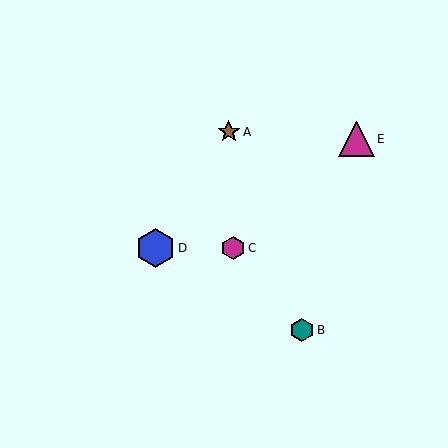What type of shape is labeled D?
Shape D is a blue hexagon.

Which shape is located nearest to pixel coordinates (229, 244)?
The magenta hexagon (labeled C) at (233, 248) is nearest to that location.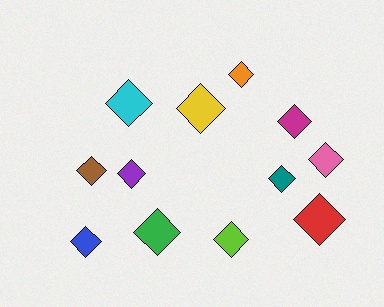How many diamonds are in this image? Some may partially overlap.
There are 12 diamonds.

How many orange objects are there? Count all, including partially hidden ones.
There is 1 orange object.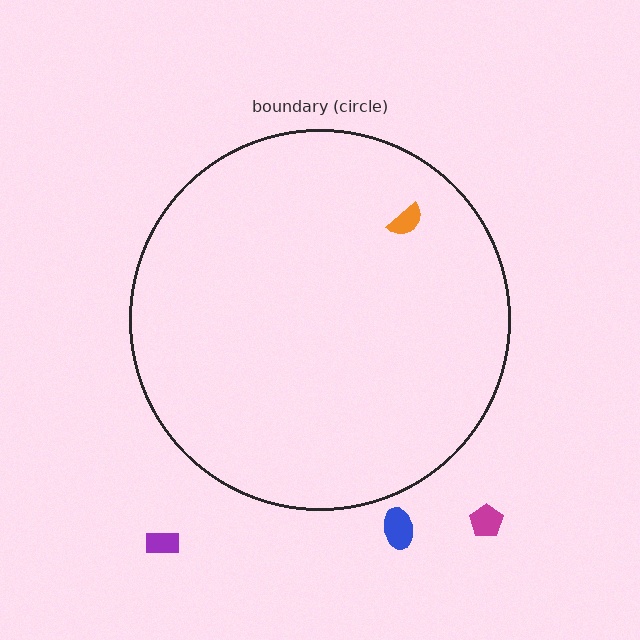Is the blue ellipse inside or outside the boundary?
Outside.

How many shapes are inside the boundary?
1 inside, 3 outside.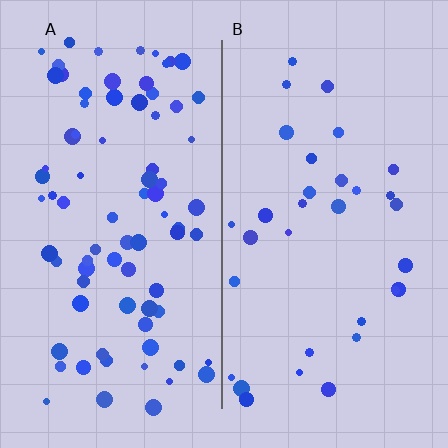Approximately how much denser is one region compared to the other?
Approximately 2.5× — region A over region B.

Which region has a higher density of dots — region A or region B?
A (the left).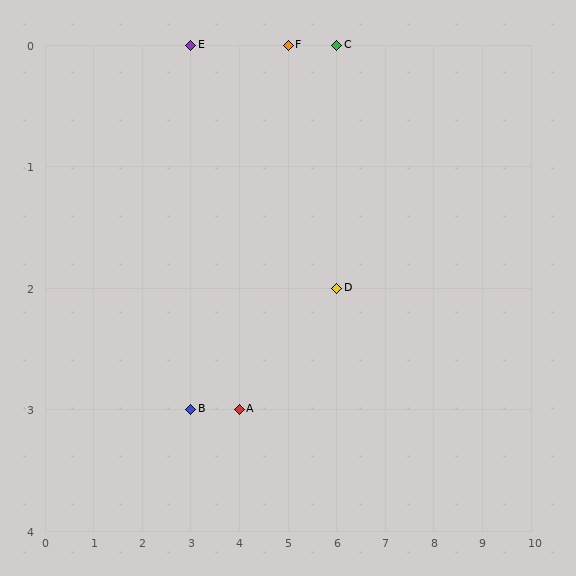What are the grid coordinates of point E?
Point E is at grid coordinates (3, 0).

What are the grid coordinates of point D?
Point D is at grid coordinates (6, 2).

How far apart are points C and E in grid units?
Points C and E are 3 columns apart.